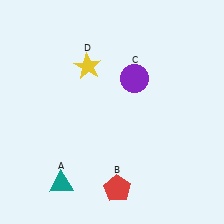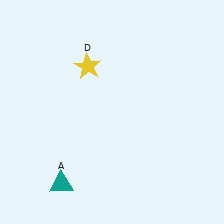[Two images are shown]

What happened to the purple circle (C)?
The purple circle (C) was removed in Image 2. It was in the top-right area of Image 1.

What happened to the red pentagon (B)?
The red pentagon (B) was removed in Image 2. It was in the bottom-right area of Image 1.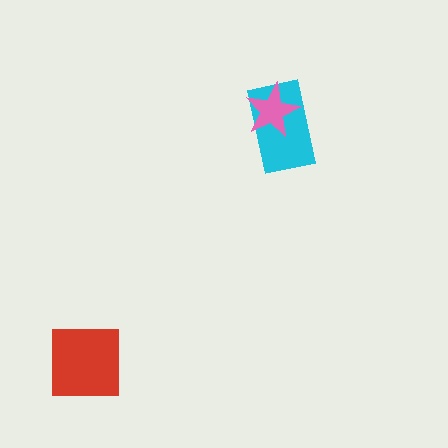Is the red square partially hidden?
No, no other shape covers it.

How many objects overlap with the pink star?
1 object overlaps with the pink star.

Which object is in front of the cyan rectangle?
The pink star is in front of the cyan rectangle.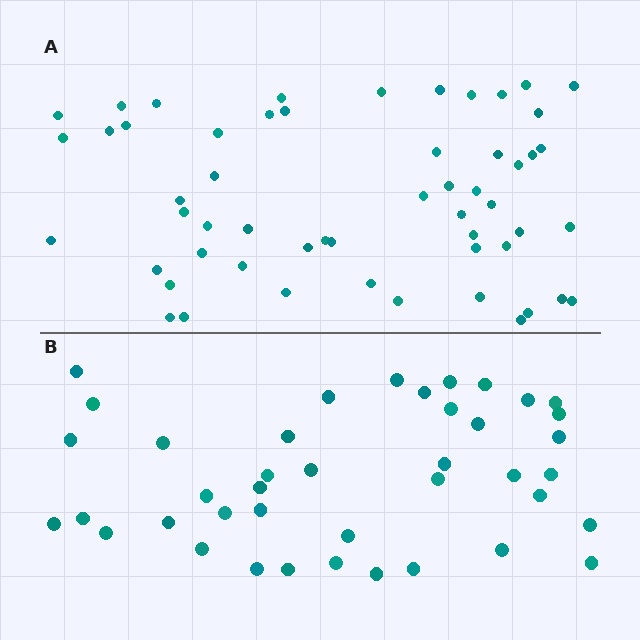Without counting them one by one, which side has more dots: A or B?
Region A (the top region) has more dots.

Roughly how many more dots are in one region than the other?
Region A has approximately 15 more dots than region B.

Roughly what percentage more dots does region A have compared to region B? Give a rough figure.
About 35% more.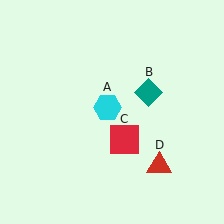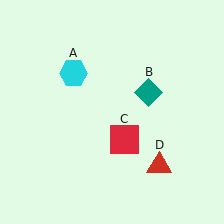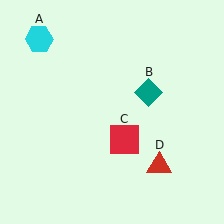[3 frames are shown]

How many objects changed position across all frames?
1 object changed position: cyan hexagon (object A).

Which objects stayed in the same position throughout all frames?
Teal diamond (object B) and red square (object C) and red triangle (object D) remained stationary.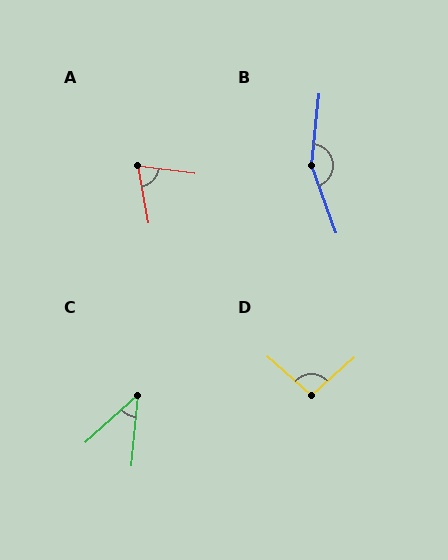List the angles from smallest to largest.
C (42°), A (71°), D (97°), B (154°).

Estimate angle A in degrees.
Approximately 71 degrees.